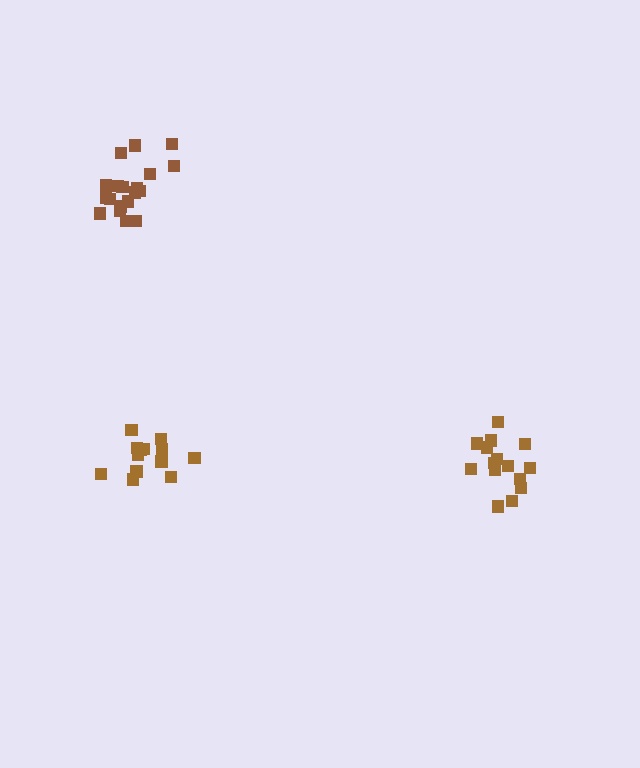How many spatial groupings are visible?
There are 3 spatial groupings.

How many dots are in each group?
Group 1: 19 dots, Group 2: 15 dots, Group 3: 15 dots (49 total).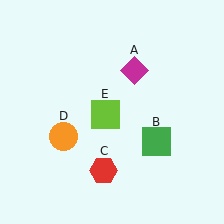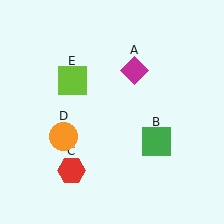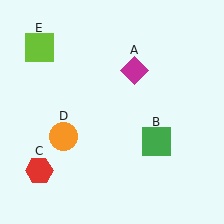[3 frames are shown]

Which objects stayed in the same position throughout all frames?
Magenta diamond (object A) and green square (object B) and orange circle (object D) remained stationary.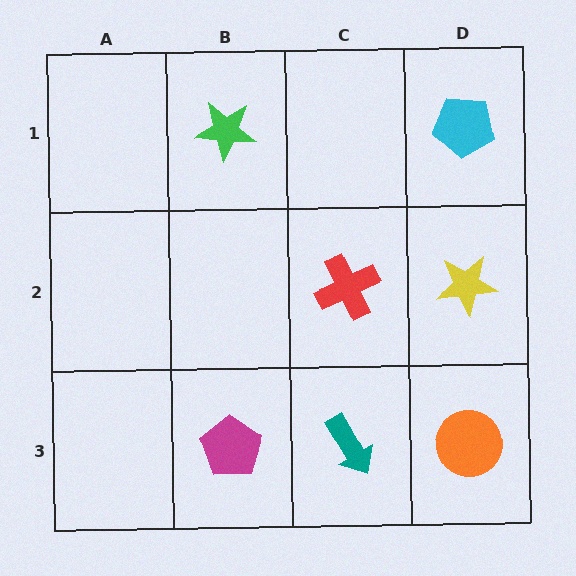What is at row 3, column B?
A magenta pentagon.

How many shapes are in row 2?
2 shapes.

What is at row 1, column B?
A green star.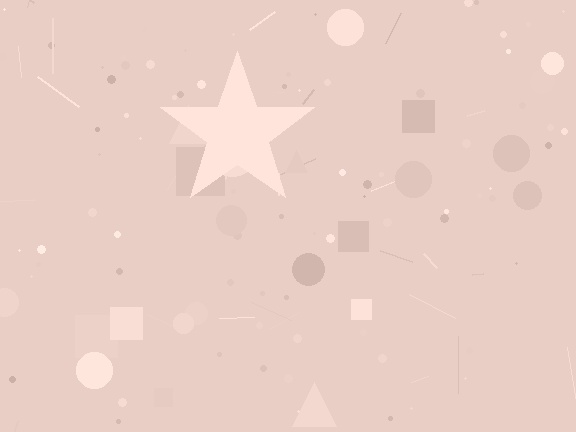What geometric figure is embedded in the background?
A star is embedded in the background.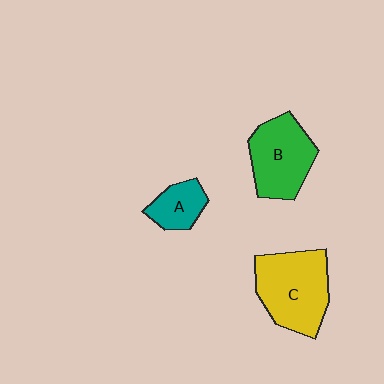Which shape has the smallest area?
Shape A (teal).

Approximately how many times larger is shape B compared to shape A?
Approximately 2.0 times.